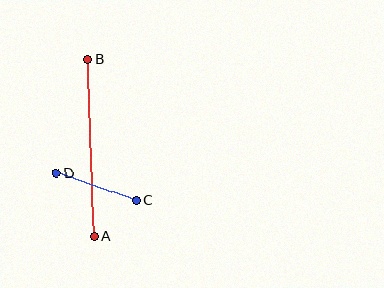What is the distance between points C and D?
The distance is approximately 84 pixels.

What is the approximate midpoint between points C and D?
The midpoint is at approximately (96, 187) pixels.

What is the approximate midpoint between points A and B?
The midpoint is at approximately (91, 148) pixels.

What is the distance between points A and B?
The distance is approximately 177 pixels.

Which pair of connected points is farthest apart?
Points A and B are farthest apart.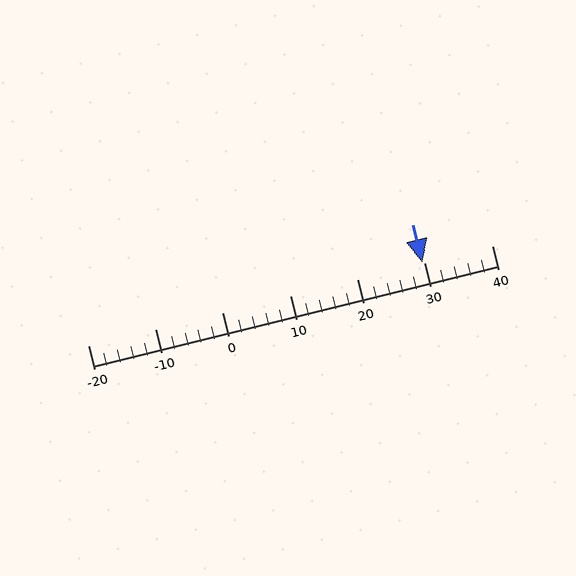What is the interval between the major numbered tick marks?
The major tick marks are spaced 10 units apart.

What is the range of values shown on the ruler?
The ruler shows values from -20 to 40.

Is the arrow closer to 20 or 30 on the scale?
The arrow is closer to 30.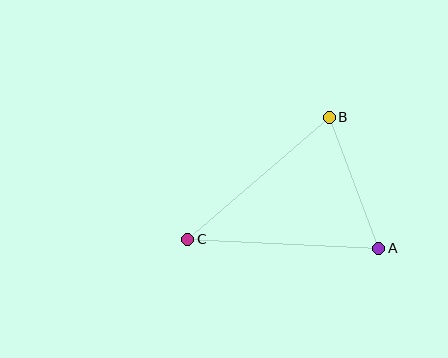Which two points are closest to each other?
Points A and B are closest to each other.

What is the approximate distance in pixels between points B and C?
The distance between B and C is approximately 187 pixels.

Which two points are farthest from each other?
Points A and C are farthest from each other.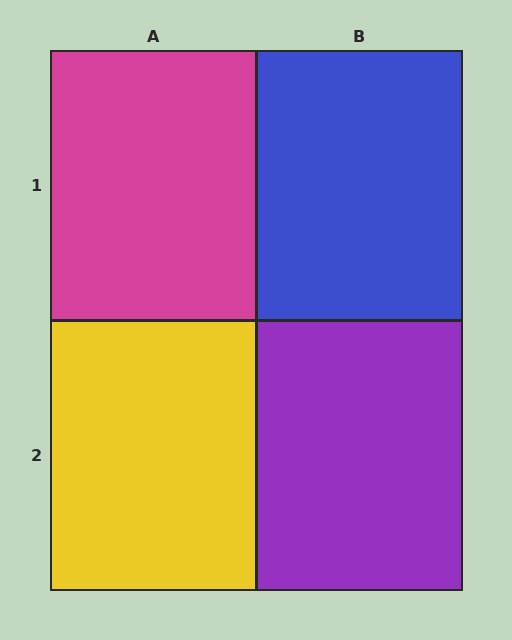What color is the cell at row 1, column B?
Blue.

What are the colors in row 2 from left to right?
Yellow, purple.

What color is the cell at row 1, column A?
Magenta.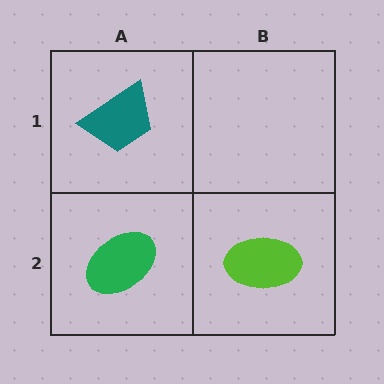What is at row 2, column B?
A lime ellipse.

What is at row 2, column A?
A green ellipse.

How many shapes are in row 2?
2 shapes.